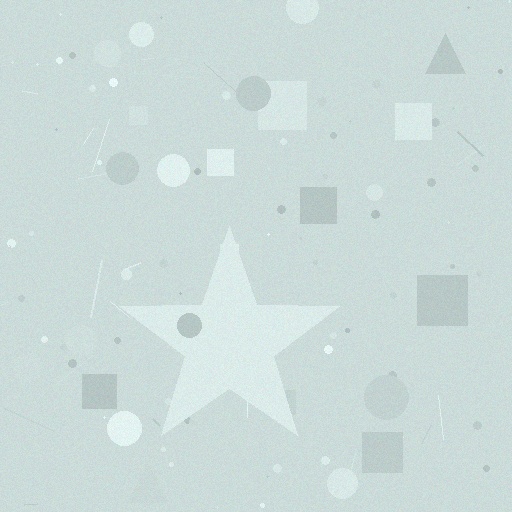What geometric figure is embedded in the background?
A star is embedded in the background.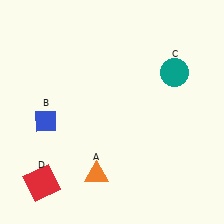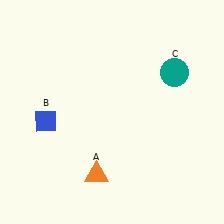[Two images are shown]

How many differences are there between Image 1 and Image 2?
There is 1 difference between the two images.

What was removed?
The red square (D) was removed in Image 2.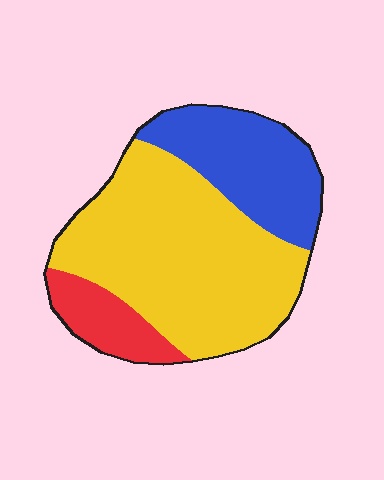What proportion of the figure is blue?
Blue covers around 25% of the figure.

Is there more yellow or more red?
Yellow.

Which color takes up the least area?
Red, at roughly 10%.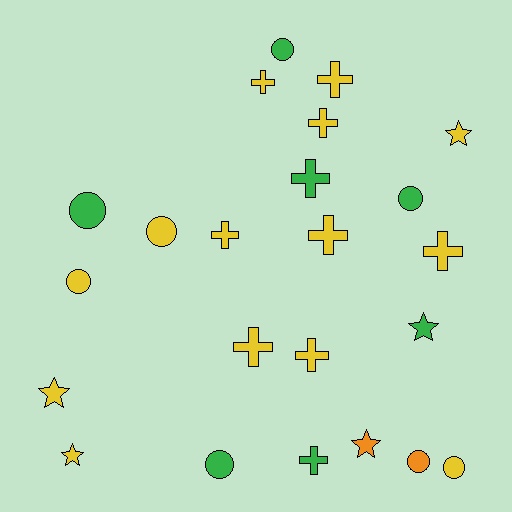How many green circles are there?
There are 4 green circles.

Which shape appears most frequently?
Cross, with 10 objects.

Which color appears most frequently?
Yellow, with 14 objects.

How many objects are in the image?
There are 23 objects.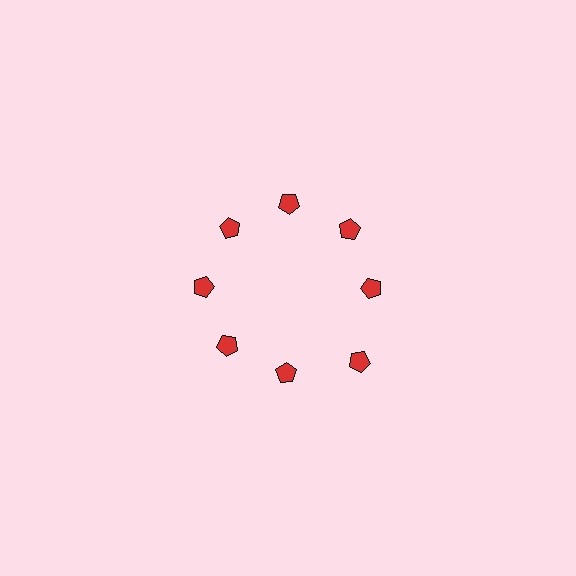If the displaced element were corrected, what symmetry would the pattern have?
It would have 8-fold rotational symmetry — the pattern would map onto itself every 45 degrees.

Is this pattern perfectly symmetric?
No. The 8 red pentagons are arranged in a ring, but one element near the 4 o'clock position is pushed outward from the center, breaking the 8-fold rotational symmetry.